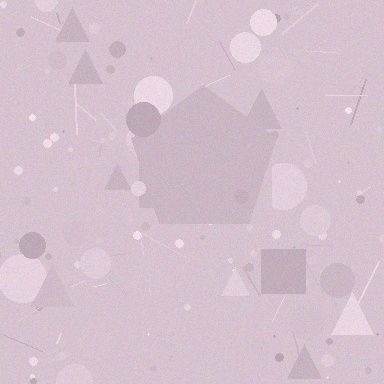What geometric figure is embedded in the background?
A pentagon is embedded in the background.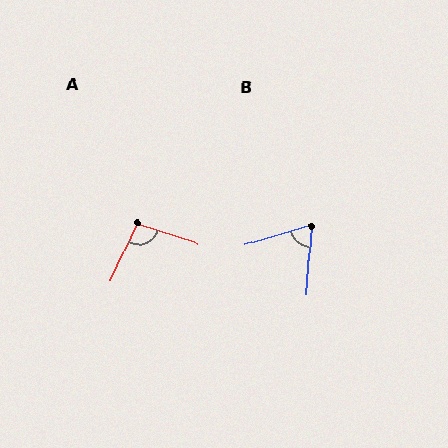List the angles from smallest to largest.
B (69°), A (96°).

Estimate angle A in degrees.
Approximately 96 degrees.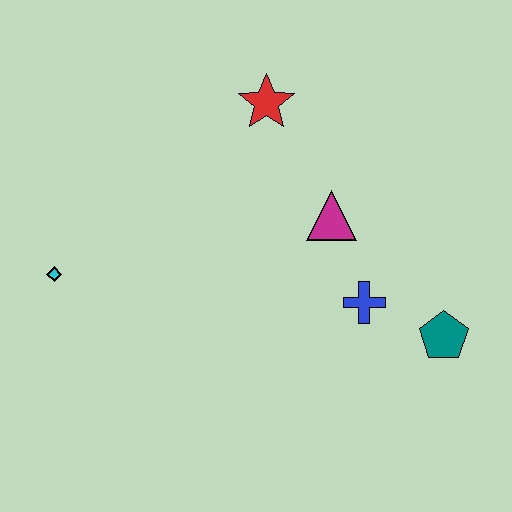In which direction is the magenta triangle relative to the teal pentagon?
The magenta triangle is above the teal pentagon.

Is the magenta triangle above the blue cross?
Yes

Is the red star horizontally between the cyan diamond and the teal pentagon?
Yes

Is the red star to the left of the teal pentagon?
Yes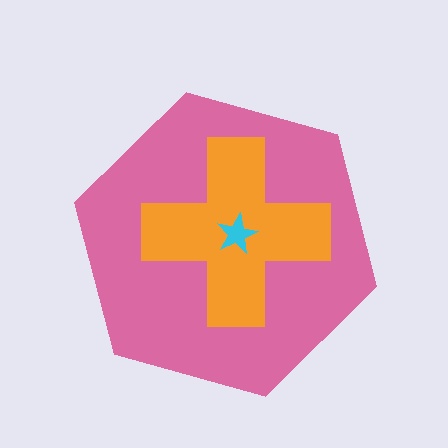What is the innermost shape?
The cyan star.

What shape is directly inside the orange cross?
The cyan star.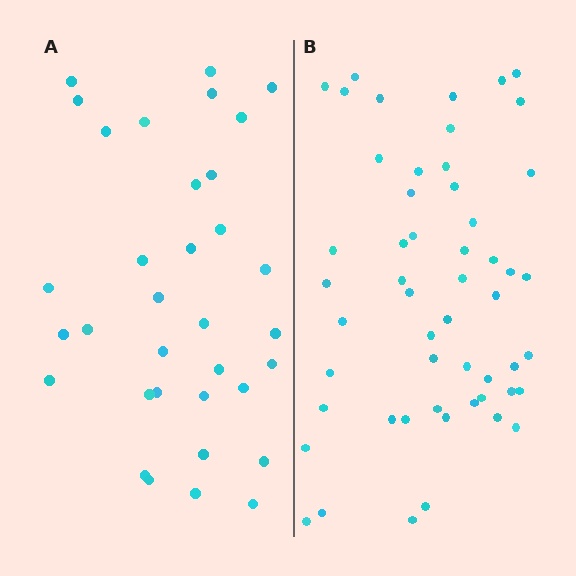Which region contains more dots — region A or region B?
Region B (the right region) has more dots.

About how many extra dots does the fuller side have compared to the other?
Region B has approximately 20 more dots than region A.